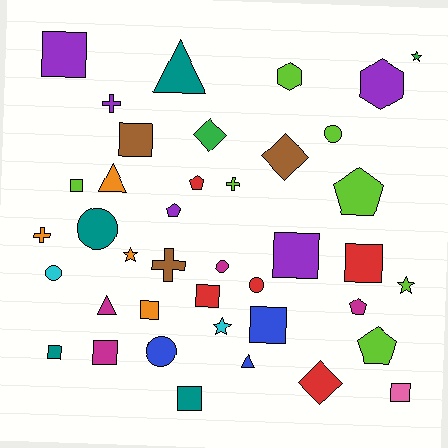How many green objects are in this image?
There are 2 green objects.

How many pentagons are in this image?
There are 5 pentagons.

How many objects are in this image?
There are 40 objects.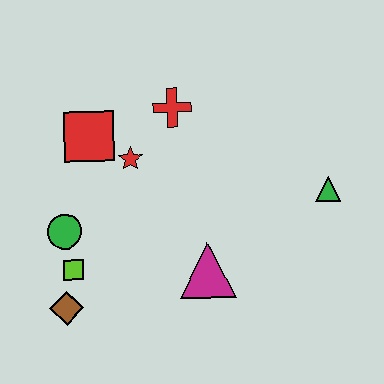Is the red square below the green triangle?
No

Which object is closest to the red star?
The red square is closest to the red star.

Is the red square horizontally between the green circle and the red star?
Yes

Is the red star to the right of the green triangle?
No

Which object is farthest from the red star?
The green triangle is farthest from the red star.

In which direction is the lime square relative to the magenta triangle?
The lime square is to the left of the magenta triangle.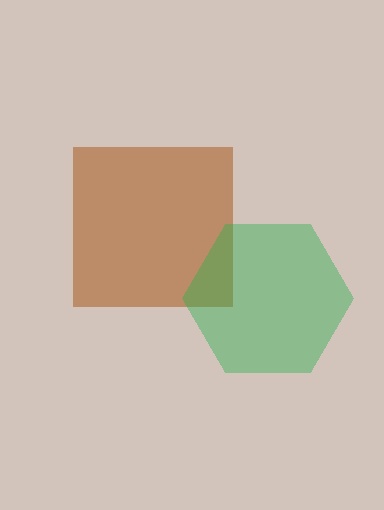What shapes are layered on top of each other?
The layered shapes are: a brown square, a green hexagon.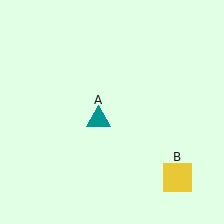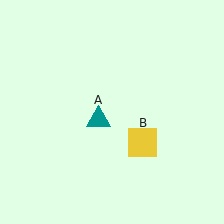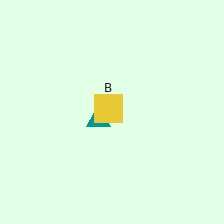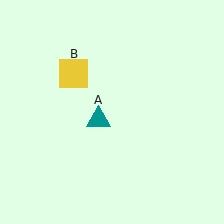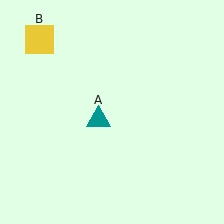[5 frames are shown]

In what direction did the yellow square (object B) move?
The yellow square (object B) moved up and to the left.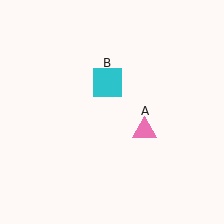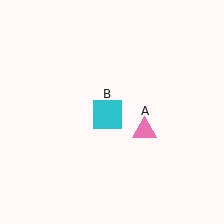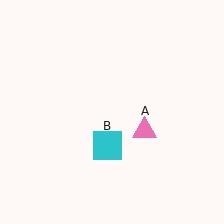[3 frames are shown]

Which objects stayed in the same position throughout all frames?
Pink triangle (object A) remained stationary.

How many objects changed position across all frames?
1 object changed position: cyan square (object B).